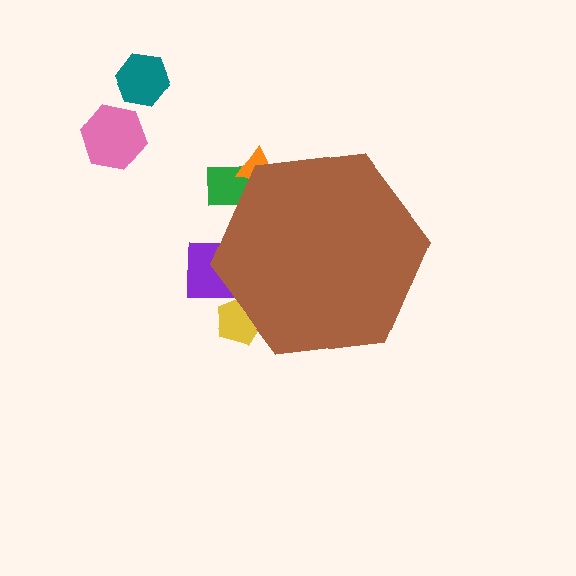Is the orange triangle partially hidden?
Yes, the orange triangle is partially hidden behind the brown hexagon.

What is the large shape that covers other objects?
A brown hexagon.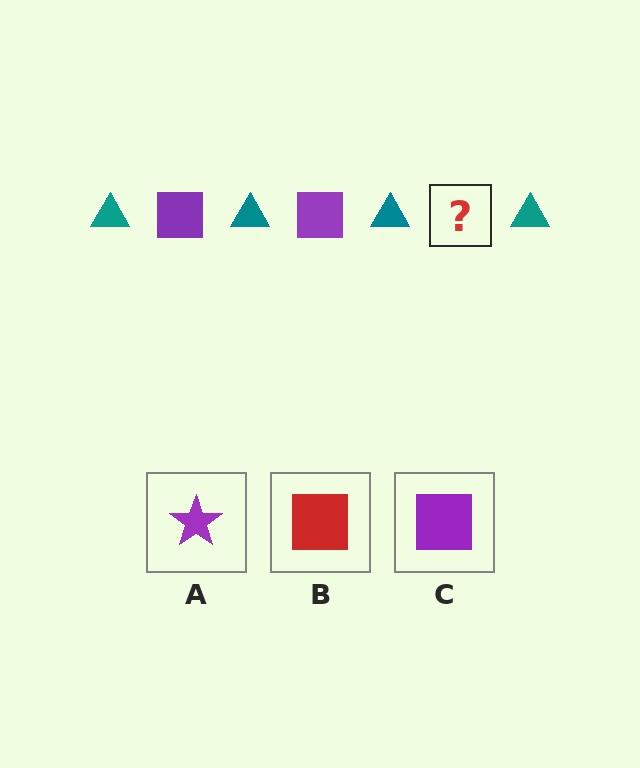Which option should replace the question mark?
Option C.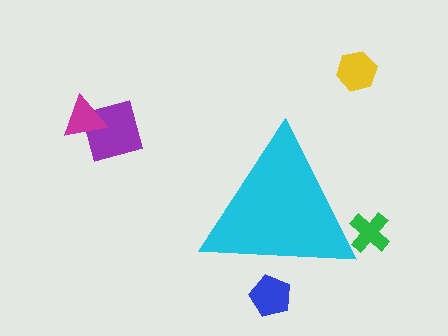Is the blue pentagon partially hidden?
Yes, the blue pentagon is partially hidden behind the cyan triangle.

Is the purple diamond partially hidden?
No, the purple diamond is fully visible.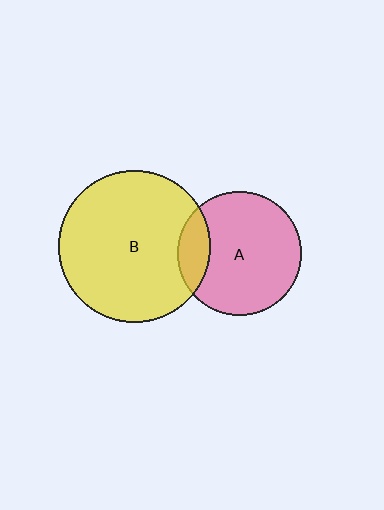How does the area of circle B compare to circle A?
Approximately 1.5 times.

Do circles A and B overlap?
Yes.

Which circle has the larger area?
Circle B (yellow).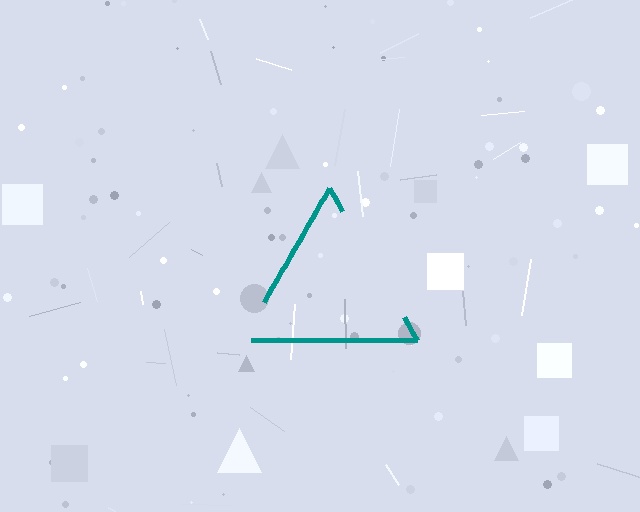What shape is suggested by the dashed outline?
The dashed outline suggests a triangle.